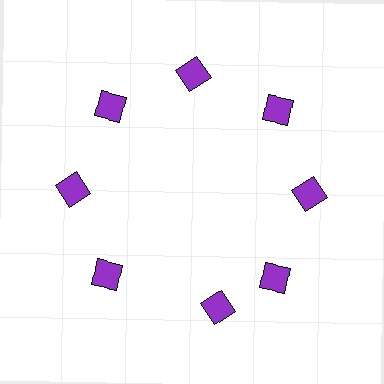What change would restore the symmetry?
The symmetry would be restored by rotating it back into even spacing with its neighbors so that all 8 diamonds sit at equal angles and equal distance from the center.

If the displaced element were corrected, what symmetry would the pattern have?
It would have 8-fold rotational symmetry — the pattern would map onto itself every 45 degrees.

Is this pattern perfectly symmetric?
No. The 8 purple diamonds are arranged in a ring, but one element near the 6 o'clock position is rotated out of alignment along the ring, breaking the 8-fold rotational symmetry.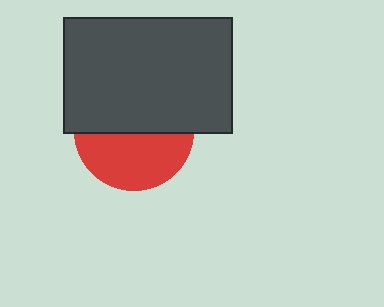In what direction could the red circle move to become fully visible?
The red circle could move down. That would shift it out from behind the dark gray rectangle entirely.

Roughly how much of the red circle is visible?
About half of it is visible (roughly 48%).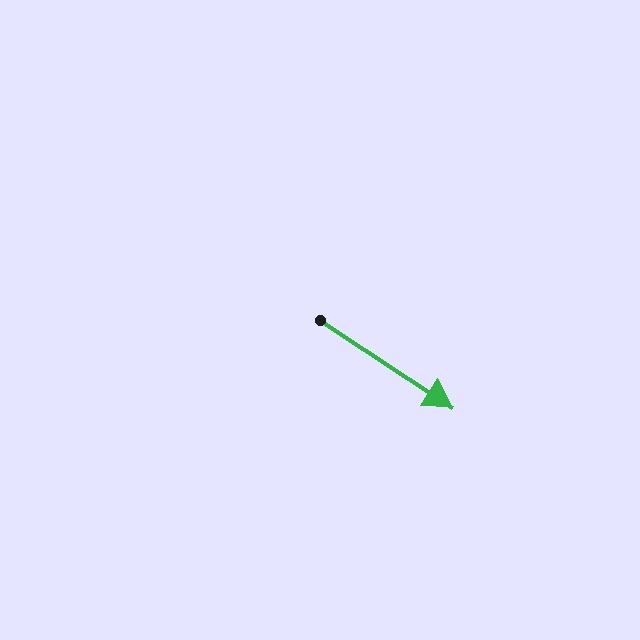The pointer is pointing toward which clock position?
Roughly 4 o'clock.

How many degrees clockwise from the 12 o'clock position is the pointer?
Approximately 123 degrees.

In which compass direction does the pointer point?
Southeast.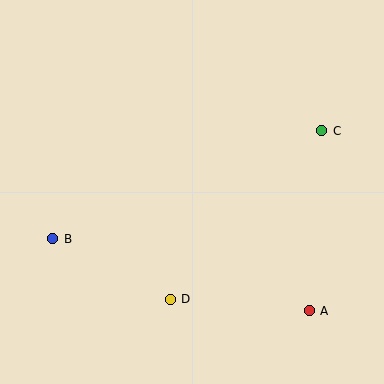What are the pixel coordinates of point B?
Point B is at (53, 239).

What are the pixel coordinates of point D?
Point D is at (170, 300).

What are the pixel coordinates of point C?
Point C is at (322, 131).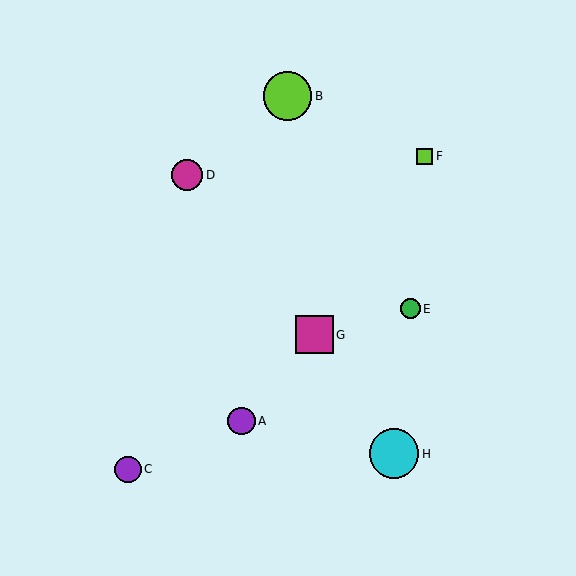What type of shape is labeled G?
Shape G is a magenta square.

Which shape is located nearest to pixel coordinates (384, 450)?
The cyan circle (labeled H) at (394, 454) is nearest to that location.